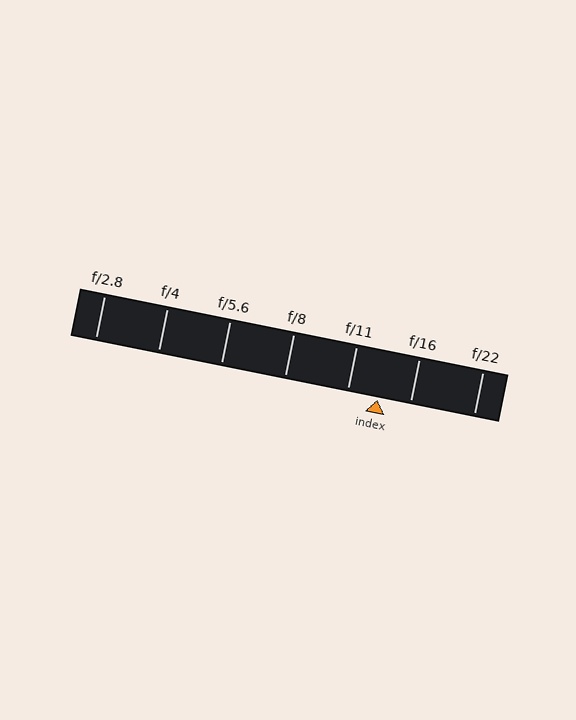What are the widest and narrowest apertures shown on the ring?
The widest aperture shown is f/2.8 and the narrowest is f/22.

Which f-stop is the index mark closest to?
The index mark is closest to f/11.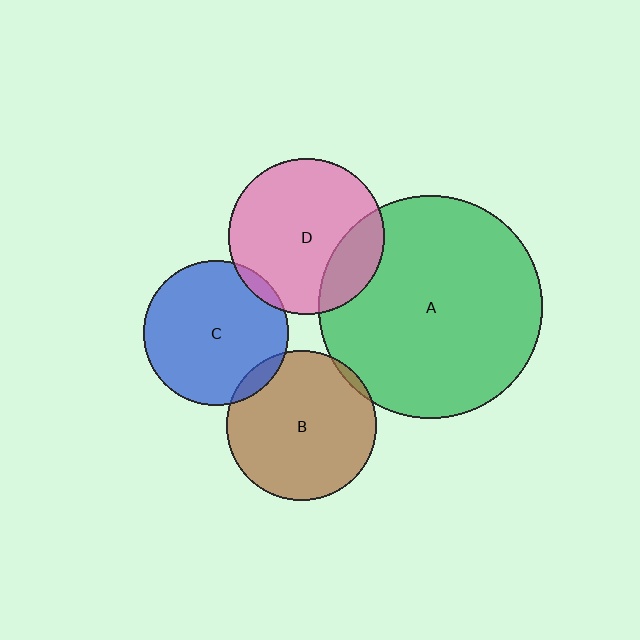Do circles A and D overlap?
Yes.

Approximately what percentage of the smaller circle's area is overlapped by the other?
Approximately 20%.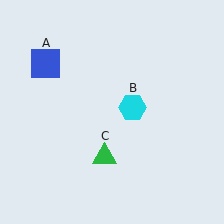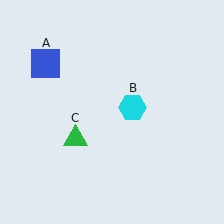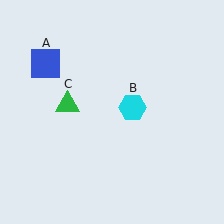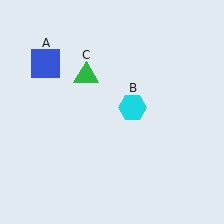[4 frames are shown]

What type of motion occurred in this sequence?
The green triangle (object C) rotated clockwise around the center of the scene.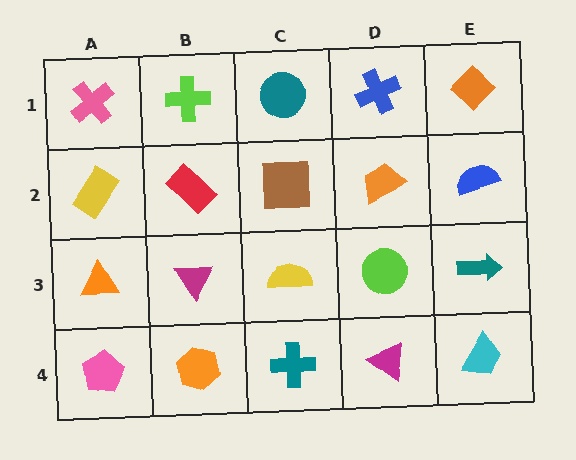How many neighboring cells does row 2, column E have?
3.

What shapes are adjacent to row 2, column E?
An orange diamond (row 1, column E), a teal arrow (row 3, column E), an orange trapezoid (row 2, column D).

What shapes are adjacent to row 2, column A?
A pink cross (row 1, column A), an orange triangle (row 3, column A), a red rectangle (row 2, column B).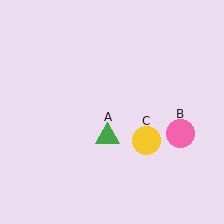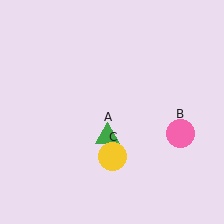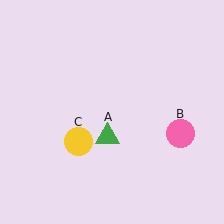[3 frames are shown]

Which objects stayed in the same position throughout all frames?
Green triangle (object A) and pink circle (object B) remained stationary.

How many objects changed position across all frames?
1 object changed position: yellow circle (object C).